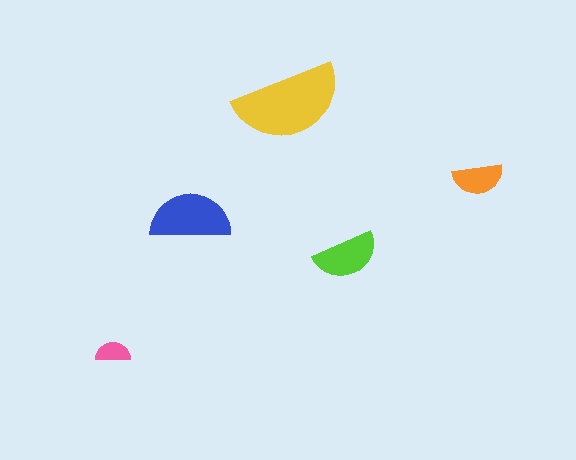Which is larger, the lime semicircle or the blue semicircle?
The blue one.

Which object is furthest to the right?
The orange semicircle is rightmost.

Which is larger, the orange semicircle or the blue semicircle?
The blue one.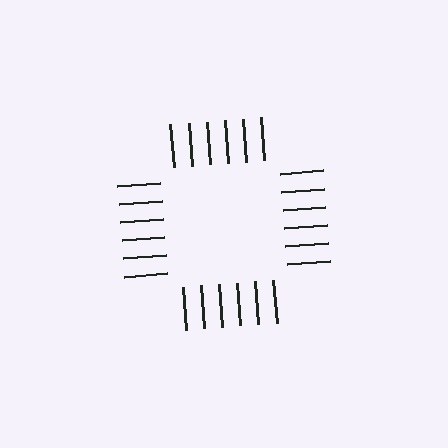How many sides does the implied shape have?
4 sides — the line-ends trace a square.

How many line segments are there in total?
24 — 6 along each of the 4 edges.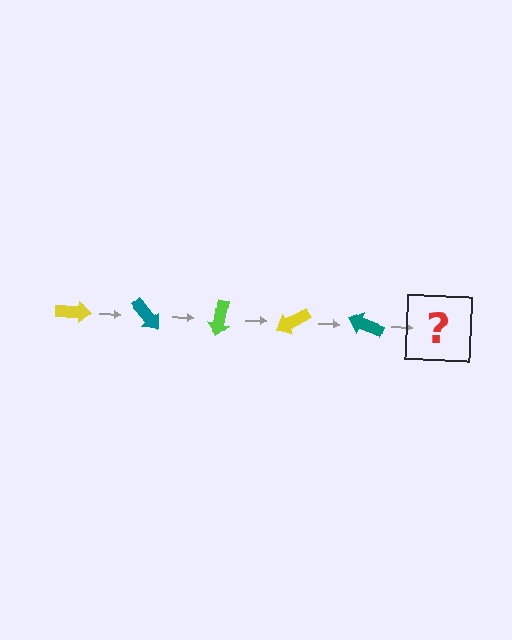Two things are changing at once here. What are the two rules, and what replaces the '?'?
The two rules are that it rotates 50 degrees each step and the color cycles through yellow, teal, and lime. The '?' should be a lime arrow, rotated 250 degrees from the start.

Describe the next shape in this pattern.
It should be a lime arrow, rotated 250 degrees from the start.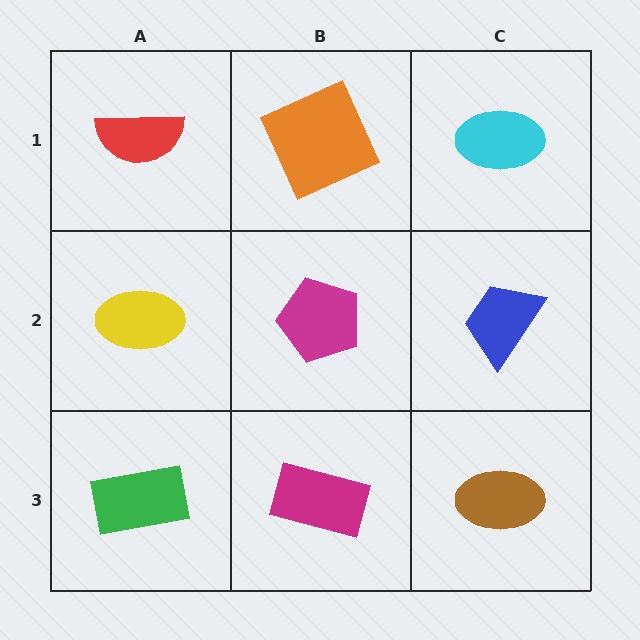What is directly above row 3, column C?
A blue trapezoid.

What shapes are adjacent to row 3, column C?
A blue trapezoid (row 2, column C), a magenta rectangle (row 3, column B).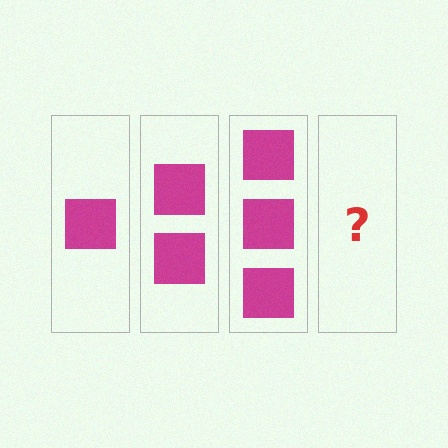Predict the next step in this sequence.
The next step is 4 squares.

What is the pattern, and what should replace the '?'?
The pattern is that each step adds one more square. The '?' should be 4 squares.